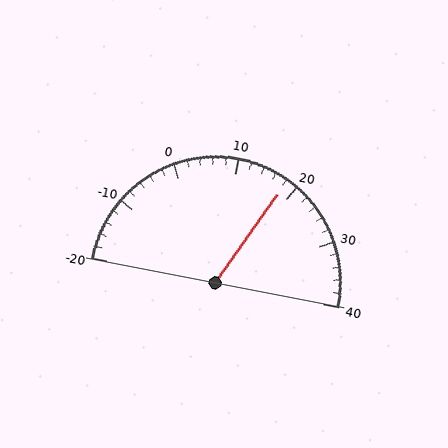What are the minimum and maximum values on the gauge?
The gauge ranges from -20 to 40.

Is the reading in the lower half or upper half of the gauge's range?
The reading is in the upper half of the range (-20 to 40).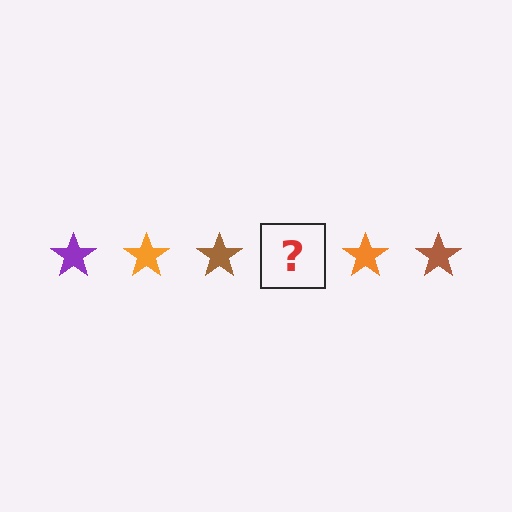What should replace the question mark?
The question mark should be replaced with a purple star.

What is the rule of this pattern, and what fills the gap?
The rule is that the pattern cycles through purple, orange, brown stars. The gap should be filled with a purple star.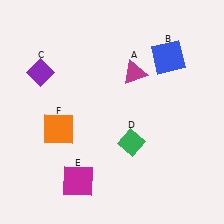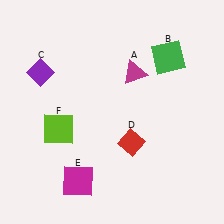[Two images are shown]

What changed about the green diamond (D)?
In Image 1, D is green. In Image 2, it changed to red.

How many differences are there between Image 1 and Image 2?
There are 3 differences between the two images.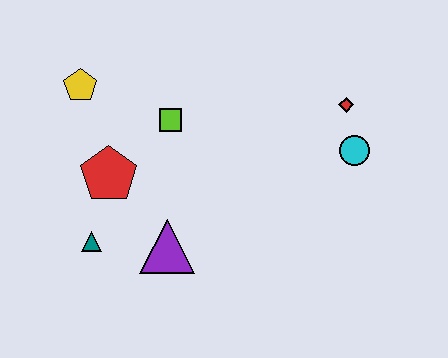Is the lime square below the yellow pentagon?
Yes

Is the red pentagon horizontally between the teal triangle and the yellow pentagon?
No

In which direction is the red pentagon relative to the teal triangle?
The red pentagon is above the teal triangle.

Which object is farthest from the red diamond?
The teal triangle is farthest from the red diamond.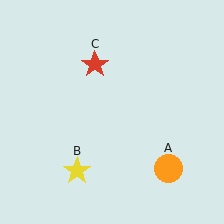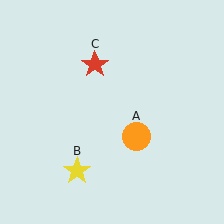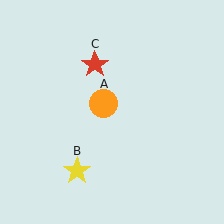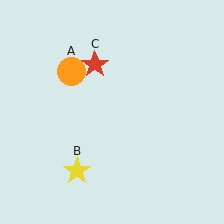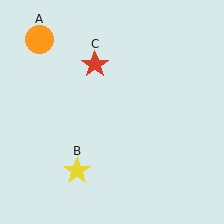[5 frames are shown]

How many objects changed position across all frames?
1 object changed position: orange circle (object A).